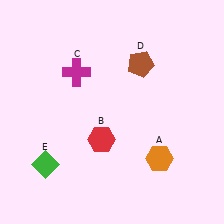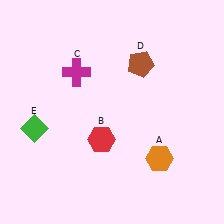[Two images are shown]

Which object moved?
The green diamond (E) moved up.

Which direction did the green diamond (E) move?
The green diamond (E) moved up.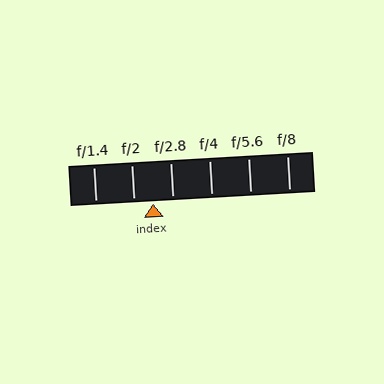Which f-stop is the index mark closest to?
The index mark is closest to f/2.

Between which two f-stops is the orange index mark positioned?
The index mark is between f/2 and f/2.8.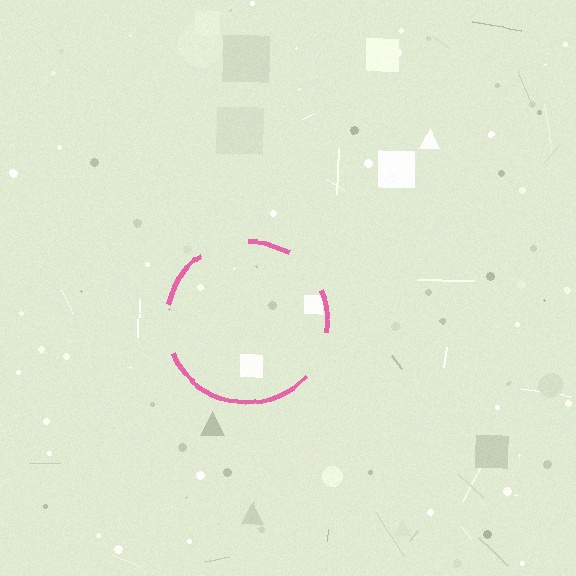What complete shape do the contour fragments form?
The contour fragments form a circle.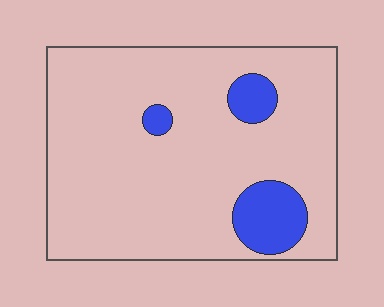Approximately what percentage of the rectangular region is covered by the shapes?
Approximately 10%.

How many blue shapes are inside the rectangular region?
3.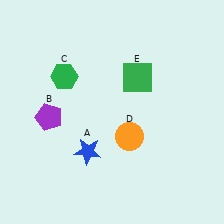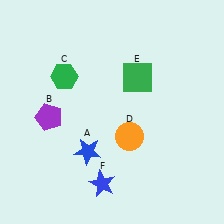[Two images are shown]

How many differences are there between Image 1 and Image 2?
There is 1 difference between the two images.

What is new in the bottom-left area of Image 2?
A blue star (F) was added in the bottom-left area of Image 2.